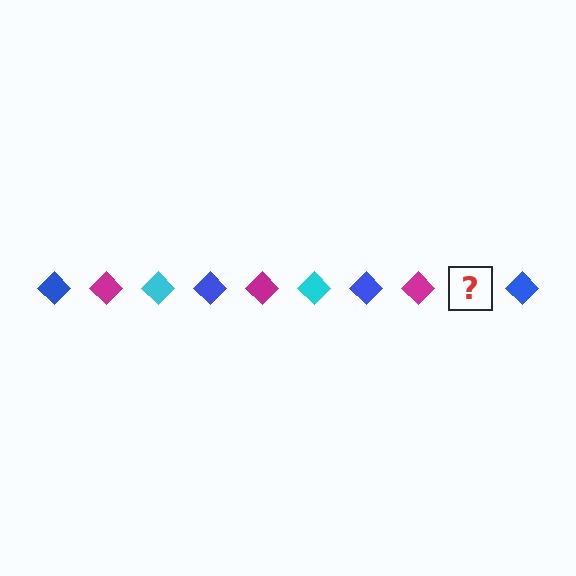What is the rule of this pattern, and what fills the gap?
The rule is that the pattern cycles through blue, magenta, cyan diamonds. The gap should be filled with a cyan diamond.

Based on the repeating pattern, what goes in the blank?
The blank should be a cyan diamond.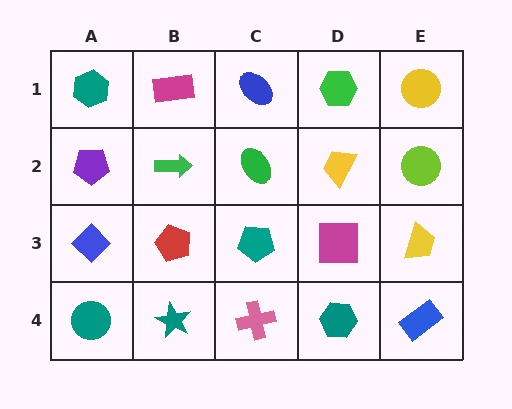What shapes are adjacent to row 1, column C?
A green ellipse (row 2, column C), a magenta rectangle (row 1, column B), a green hexagon (row 1, column D).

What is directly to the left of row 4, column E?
A teal hexagon.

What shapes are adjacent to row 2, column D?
A green hexagon (row 1, column D), a magenta square (row 3, column D), a green ellipse (row 2, column C), a lime circle (row 2, column E).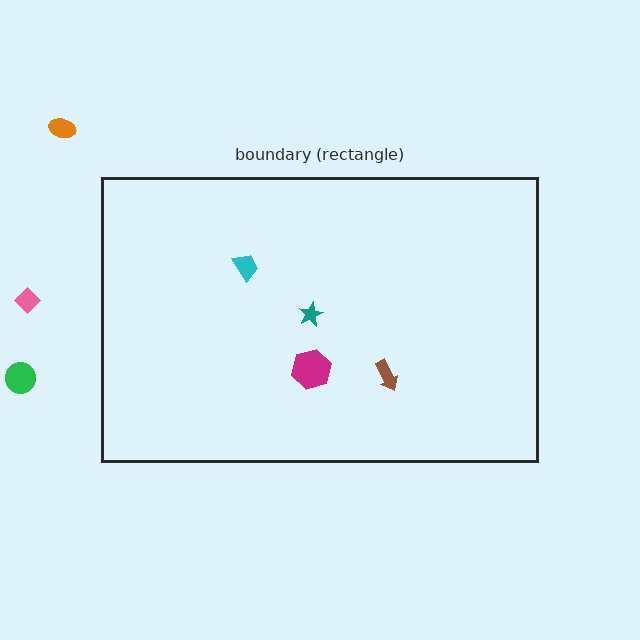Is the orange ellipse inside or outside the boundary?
Outside.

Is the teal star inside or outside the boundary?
Inside.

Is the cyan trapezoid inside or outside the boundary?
Inside.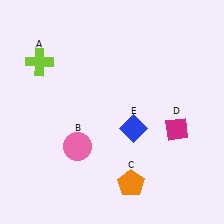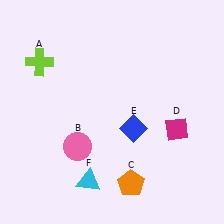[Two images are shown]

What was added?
A cyan triangle (F) was added in Image 2.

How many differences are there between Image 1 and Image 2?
There is 1 difference between the two images.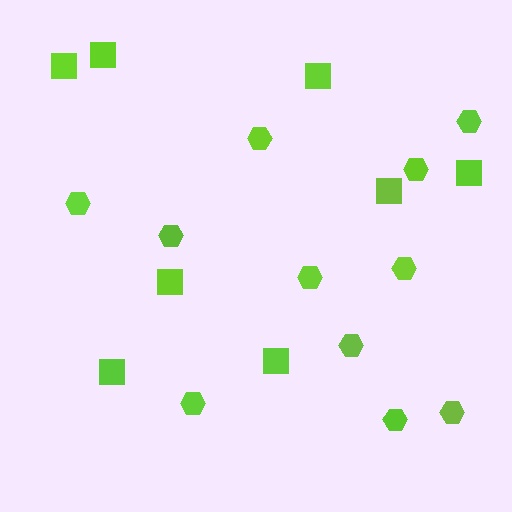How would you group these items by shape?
There are 2 groups: one group of squares (8) and one group of hexagons (11).